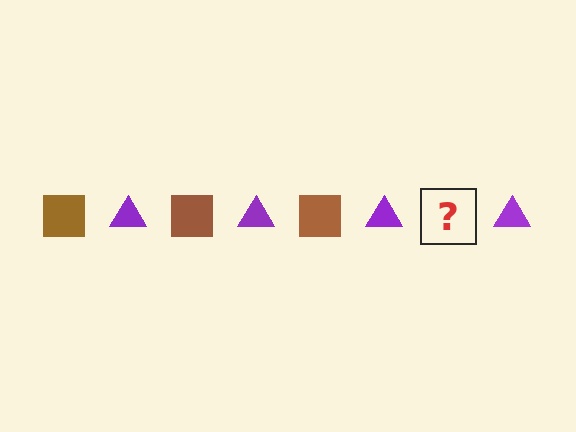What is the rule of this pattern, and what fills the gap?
The rule is that the pattern alternates between brown square and purple triangle. The gap should be filled with a brown square.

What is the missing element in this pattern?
The missing element is a brown square.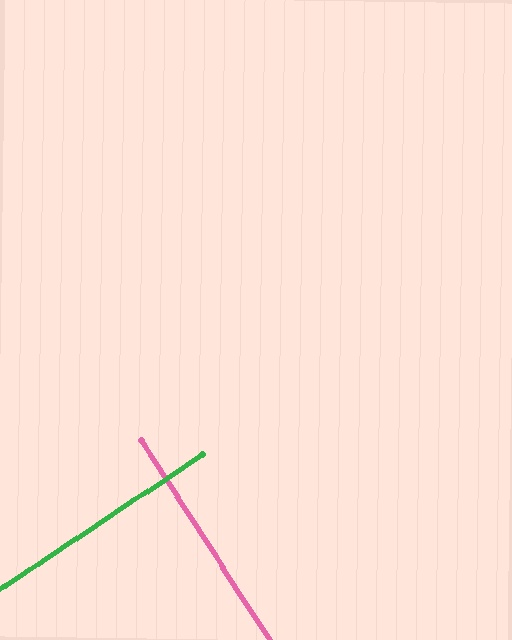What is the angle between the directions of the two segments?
Approximately 89 degrees.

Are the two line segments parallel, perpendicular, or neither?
Perpendicular — they meet at approximately 89°.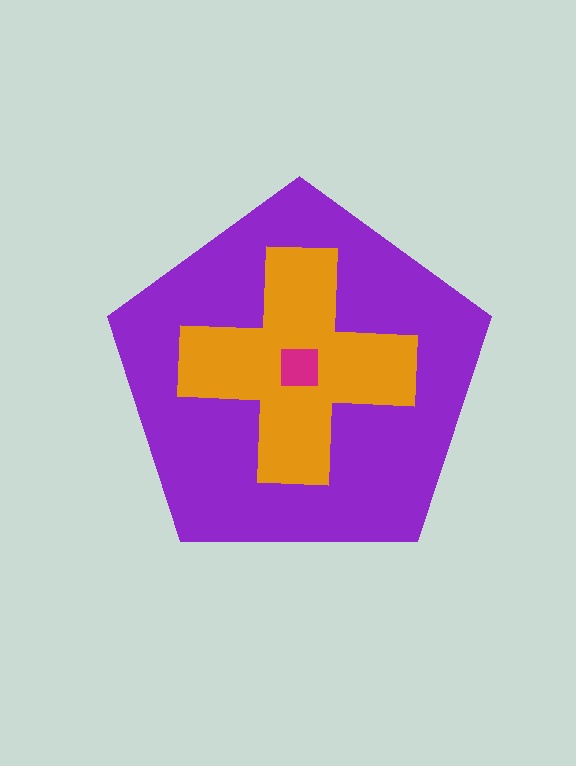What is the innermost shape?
The magenta square.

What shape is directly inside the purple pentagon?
The orange cross.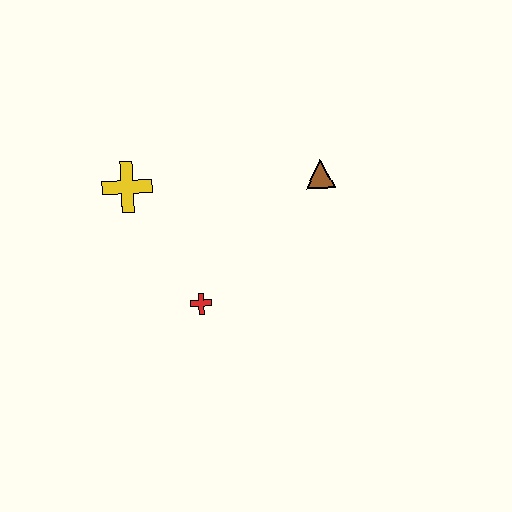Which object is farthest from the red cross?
The brown triangle is farthest from the red cross.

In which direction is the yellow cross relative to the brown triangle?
The yellow cross is to the left of the brown triangle.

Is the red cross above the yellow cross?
No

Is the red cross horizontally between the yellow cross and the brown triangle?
Yes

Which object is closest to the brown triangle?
The red cross is closest to the brown triangle.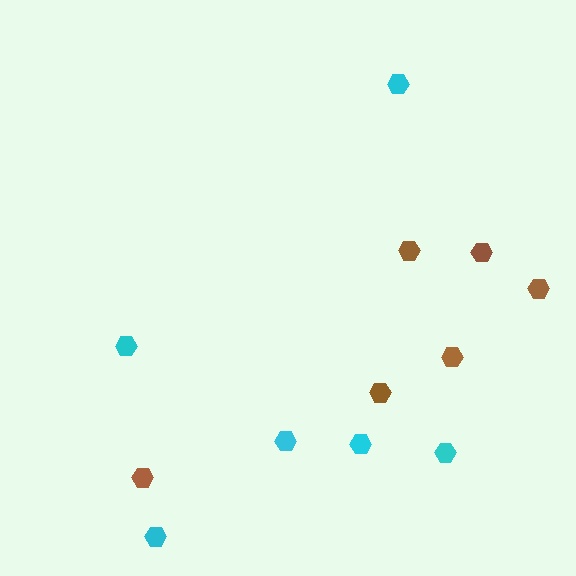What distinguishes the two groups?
There are 2 groups: one group of cyan hexagons (6) and one group of brown hexagons (6).